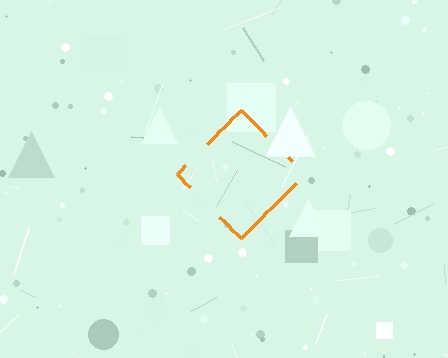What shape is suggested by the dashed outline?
The dashed outline suggests a diamond.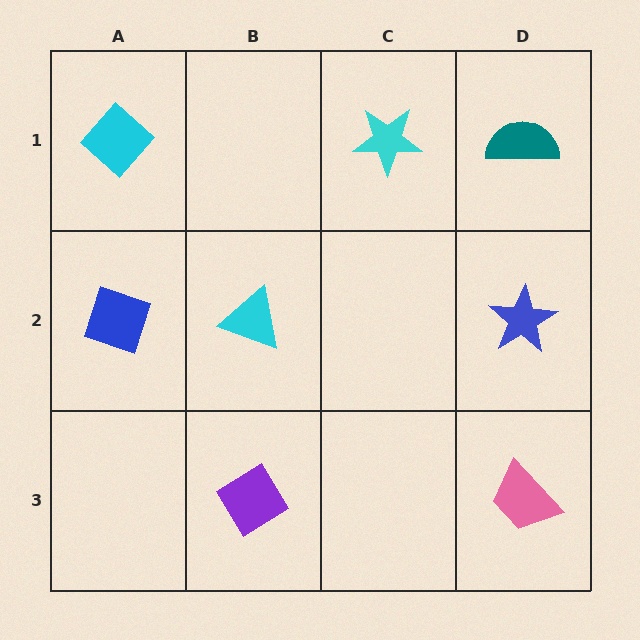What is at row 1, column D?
A teal semicircle.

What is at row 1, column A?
A cyan diamond.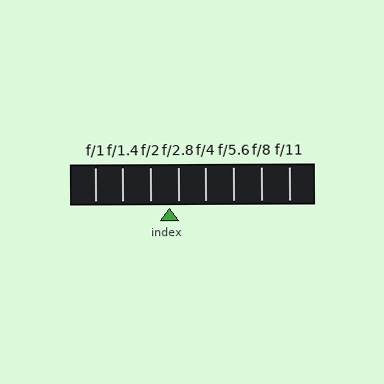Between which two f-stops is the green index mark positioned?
The index mark is between f/2 and f/2.8.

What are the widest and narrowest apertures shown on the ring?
The widest aperture shown is f/1 and the narrowest is f/11.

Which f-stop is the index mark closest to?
The index mark is closest to f/2.8.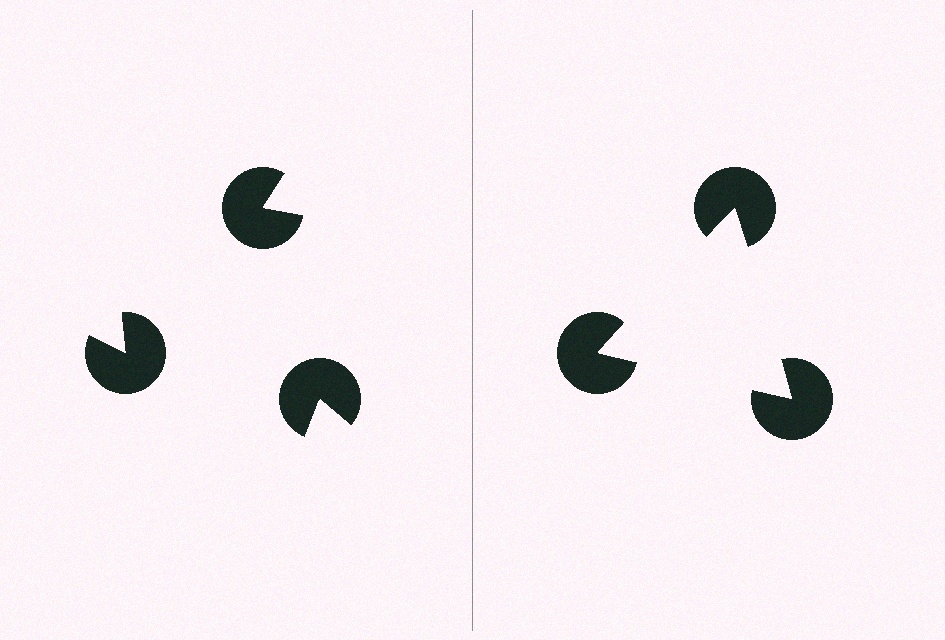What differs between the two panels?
The pac-man discs are positioned identically on both sides; only the wedge orientations differ. On the right they align to a triangle; on the left they are misaligned.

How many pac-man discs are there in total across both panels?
6 — 3 on each side.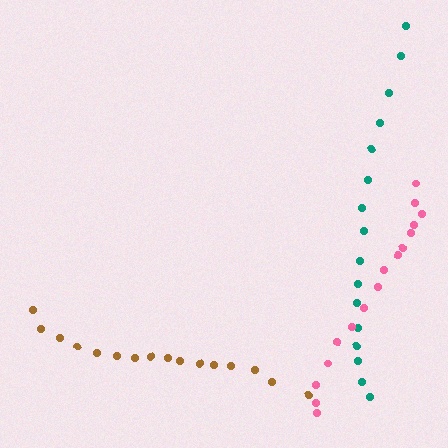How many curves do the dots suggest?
There are 3 distinct paths.